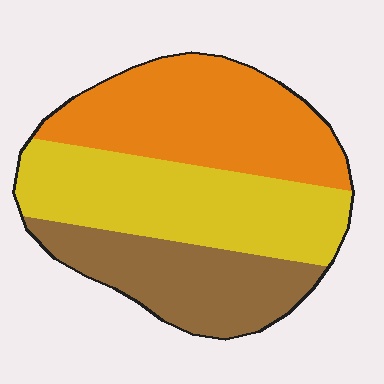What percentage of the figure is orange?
Orange takes up about three eighths (3/8) of the figure.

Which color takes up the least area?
Brown, at roughly 25%.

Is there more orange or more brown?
Orange.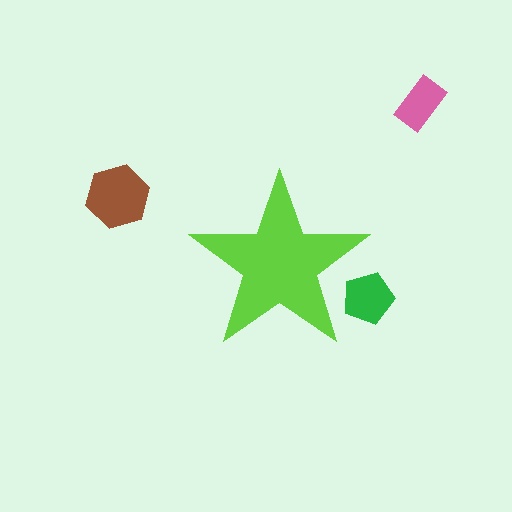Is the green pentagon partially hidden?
Yes, the green pentagon is partially hidden behind the lime star.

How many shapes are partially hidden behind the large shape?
1 shape is partially hidden.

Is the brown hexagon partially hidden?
No, the brown hexagon is fully visible.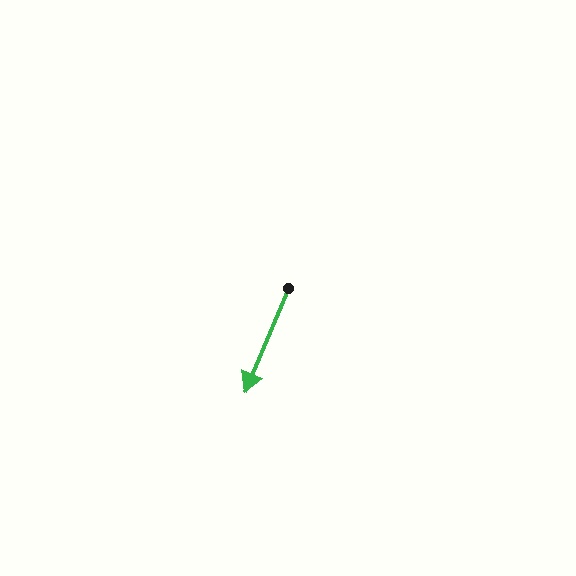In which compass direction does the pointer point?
Southwest.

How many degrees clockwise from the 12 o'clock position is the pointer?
Approximately 203 degrees.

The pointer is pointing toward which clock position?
Roughly 7 o'clock.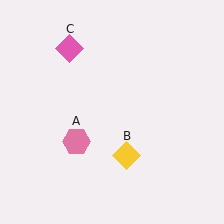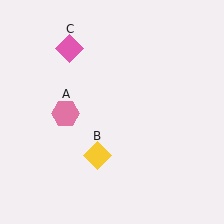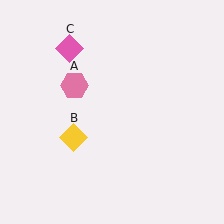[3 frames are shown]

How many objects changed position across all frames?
2 objects changed position: pink hexagon (object A), yellow diamond (object B).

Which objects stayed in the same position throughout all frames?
Pink diamond (object C) remained stationary.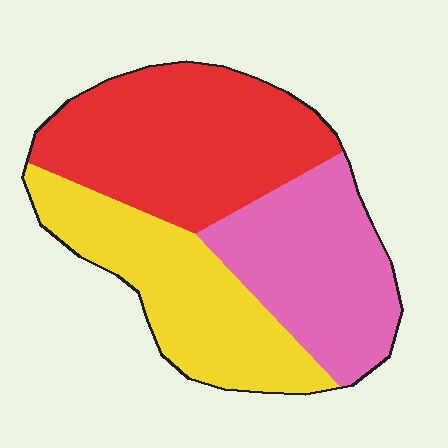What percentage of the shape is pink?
Pink takes up about one third (1/3) of the shape.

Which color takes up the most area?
Red, at roughly 40%.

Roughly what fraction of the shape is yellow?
Yellow covers 31% of the shape.